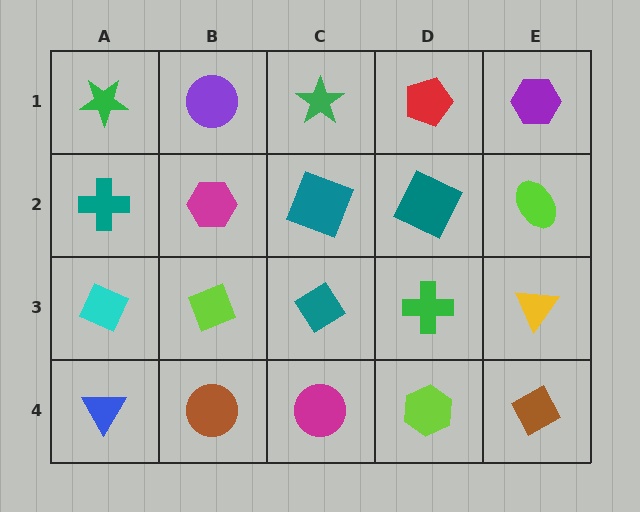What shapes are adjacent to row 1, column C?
A teal square (row 2, column C), a purple circle (row 1, column B), a red pentagon (row 1, column D).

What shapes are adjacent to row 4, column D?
A green cross (row 3, column D), a magenta circle (row 4, column C), a brown diamond (row 4, column E).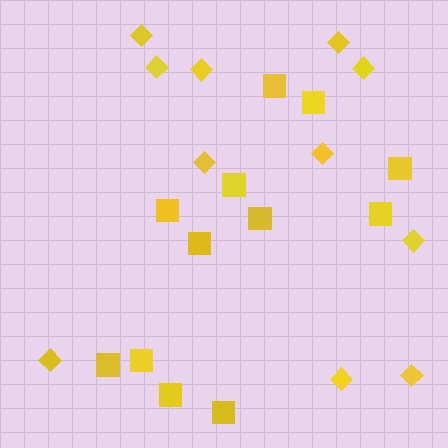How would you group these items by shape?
There are 2 groups: one group of squares (12) and one group of diamonds (11).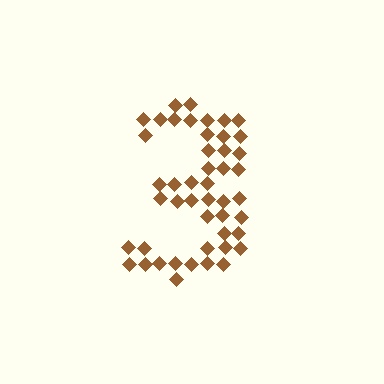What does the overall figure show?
The overall figure shows the digit 3.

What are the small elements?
The small elements are diamonds.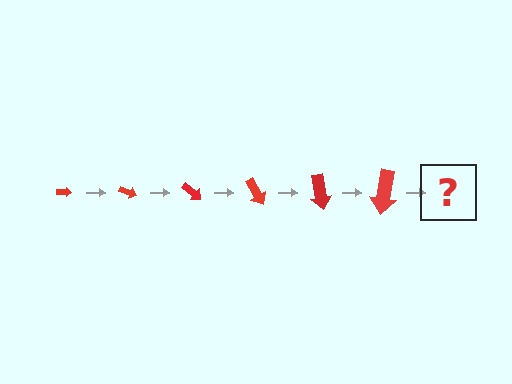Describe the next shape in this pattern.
It should be an arrow, larger than the previous one and rotated 120 degrees from the start.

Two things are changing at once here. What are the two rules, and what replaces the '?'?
The two rules are that the arrow grows larger each step and it rotates 20 degrees each step. The '?' should be an arrow, larger than the previous one and rotated 120 degrees from the start.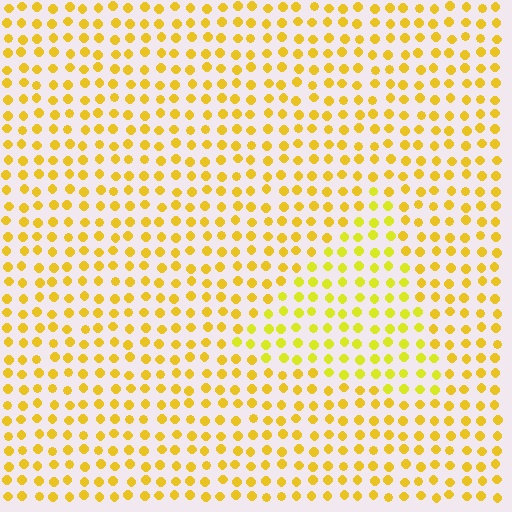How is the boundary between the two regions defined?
The boundary is defined purely by a slight shift in hue (about 17 degrees). Spacing, size, and orientation are identical on both sides.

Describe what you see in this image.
The image is filled with small yellow elements in a uniform arrangement. A triangle-shaped region is visible where the elements are tinted to a slightly different hue, forming a subtle color boundary.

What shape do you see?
I see a triangle.